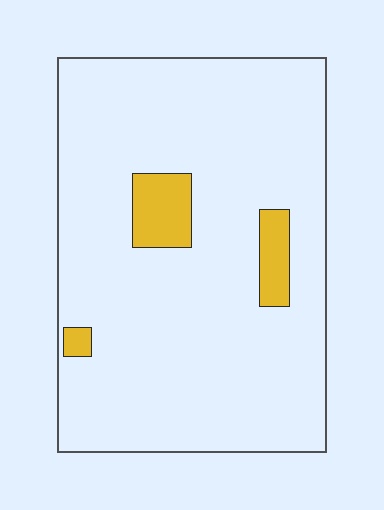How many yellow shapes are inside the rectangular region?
3.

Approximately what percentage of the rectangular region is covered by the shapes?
Approximately 10%.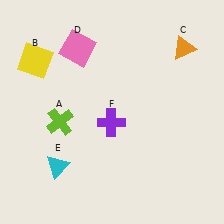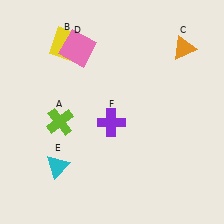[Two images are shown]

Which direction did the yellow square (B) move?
The yellow square (B) moved right.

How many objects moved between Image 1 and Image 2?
1 object moved between the two images.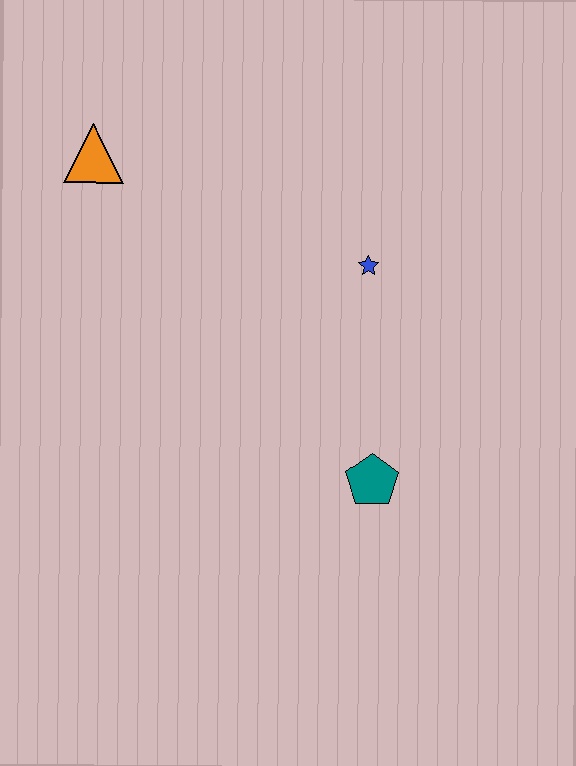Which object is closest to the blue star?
The teal pentagon is closest to the blue star.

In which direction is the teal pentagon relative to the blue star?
The teal pentagon is below the blue star.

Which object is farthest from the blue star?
The orange triangle is farthest from the blue star.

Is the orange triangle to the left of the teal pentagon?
Yes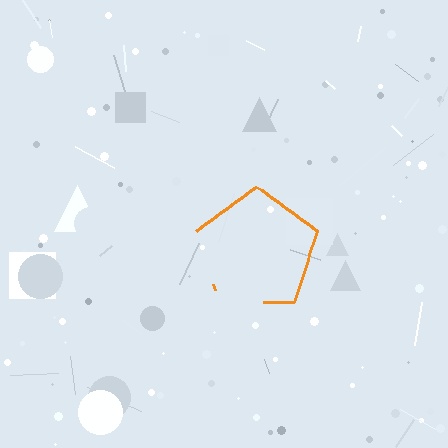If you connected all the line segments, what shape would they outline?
They would outline a pentagon.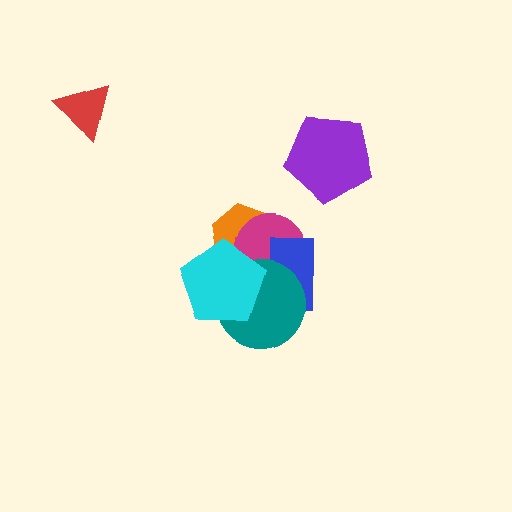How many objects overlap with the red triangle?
0 objects overlap with the red triangle.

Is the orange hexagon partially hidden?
Yes, it is partially covered by another shape.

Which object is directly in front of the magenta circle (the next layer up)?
The blue rectangle is directly in front of the magenta circle.